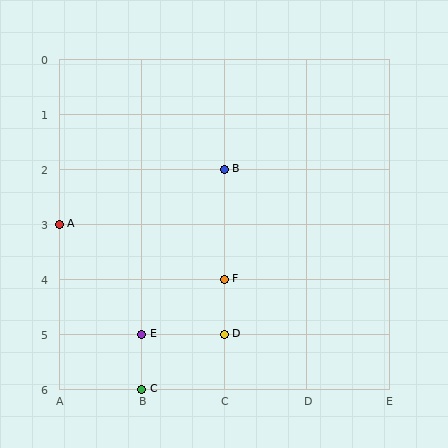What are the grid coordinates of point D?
Point D is at grid coordinates (C, 5).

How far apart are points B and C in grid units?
Points B and C are 1 column and 4 rows apart (about 4.1 grid units diagonally).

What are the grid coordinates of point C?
Point C is at grid coordinates (B, 6).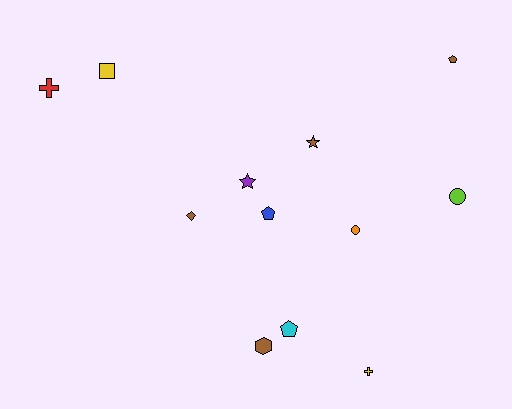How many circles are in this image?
There are 2 circles.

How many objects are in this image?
There are 12 objects.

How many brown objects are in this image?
There are 4 brown objects.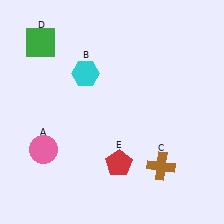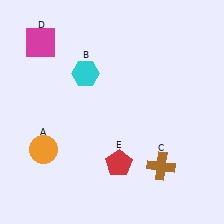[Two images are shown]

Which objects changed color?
A changed from pink to orange. D changed from green to magenta.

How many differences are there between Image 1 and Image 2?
There are 2 differences between the two images.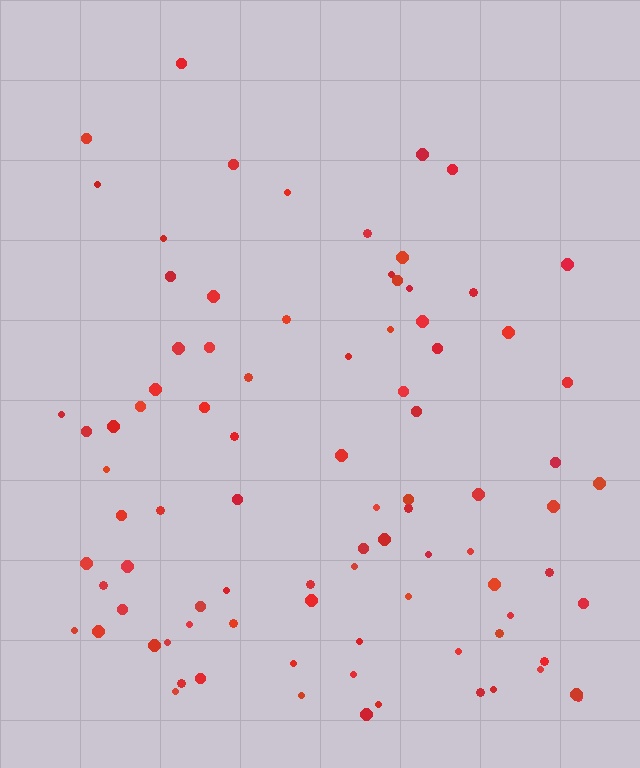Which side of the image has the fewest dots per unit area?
The top.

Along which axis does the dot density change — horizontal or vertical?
Vertical.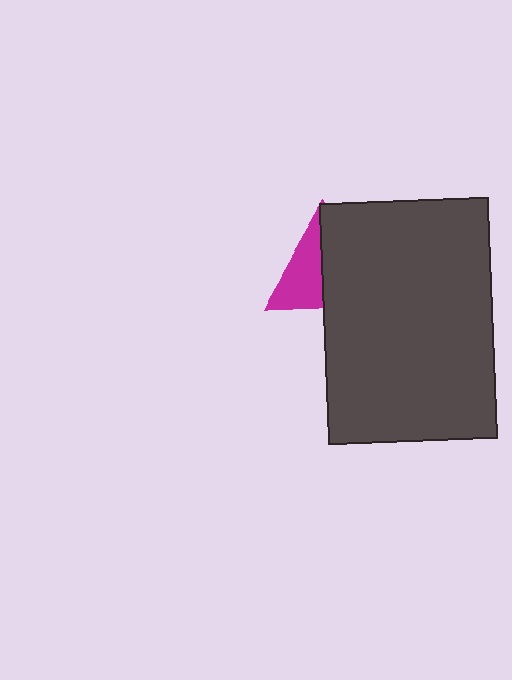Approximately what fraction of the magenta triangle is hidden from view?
Roughly 56% of the magenta triangle is hidden behind the dark gray rectangle.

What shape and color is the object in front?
The object in front is a dark gray rectangle.